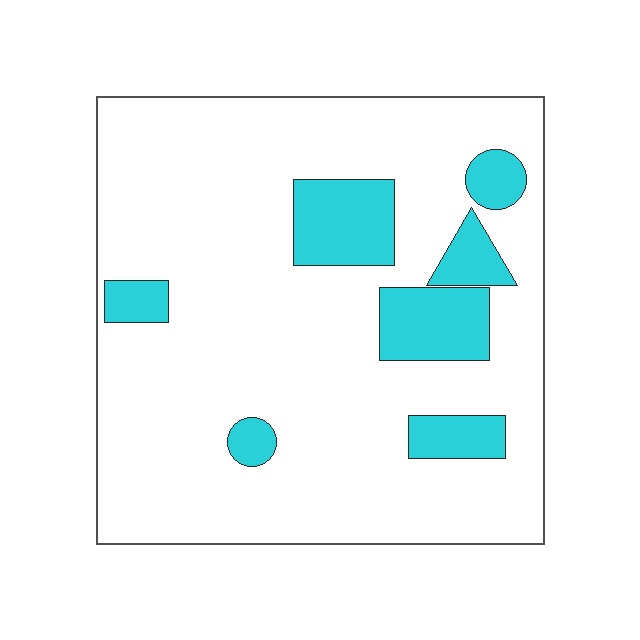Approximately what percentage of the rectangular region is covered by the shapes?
Approximately 15%.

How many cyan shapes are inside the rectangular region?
7.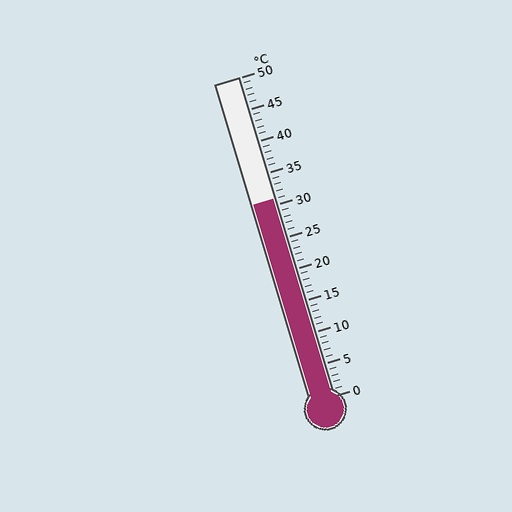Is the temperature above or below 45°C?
The temperature is below 45°C.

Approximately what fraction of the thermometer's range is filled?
The thermometer is filled to approximately 60% of its range.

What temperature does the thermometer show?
The thermometer shows approximately 31°C.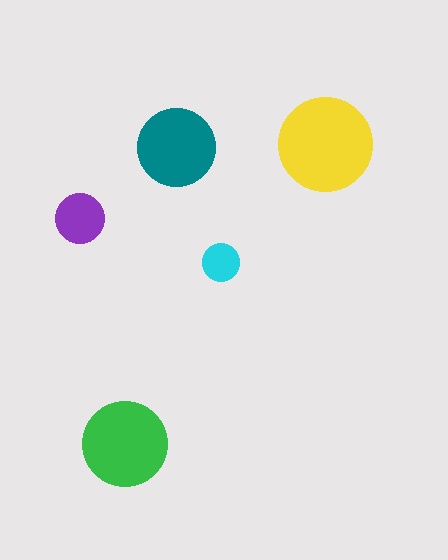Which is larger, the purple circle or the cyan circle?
The purple one.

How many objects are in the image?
There are 5 objects in the image.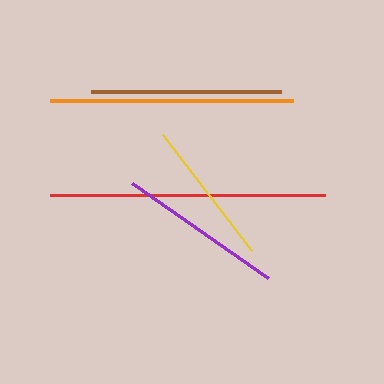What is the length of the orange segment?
The orange segment is approximately 243 pixels long.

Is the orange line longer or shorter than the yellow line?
The orange line is longer than the yellow line.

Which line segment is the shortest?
The yellow line is the shortest at approximately 146 pixels.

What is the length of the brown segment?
The brown segment is approximately 191 pixels long.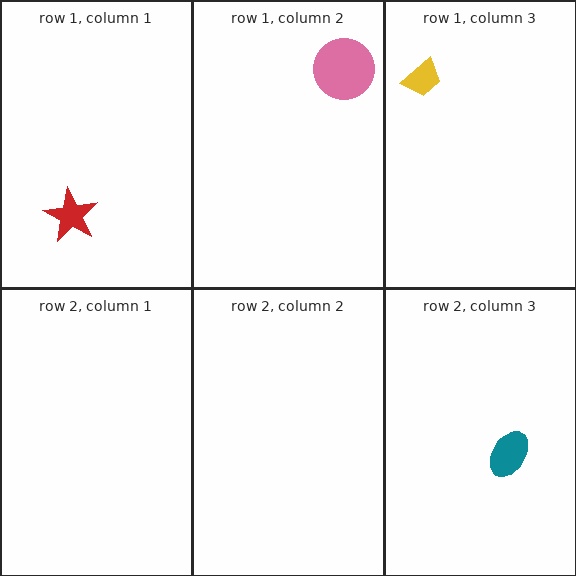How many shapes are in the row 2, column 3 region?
1.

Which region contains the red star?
The row 1, column 1 region.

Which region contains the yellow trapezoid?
The row 1, column 3 region.